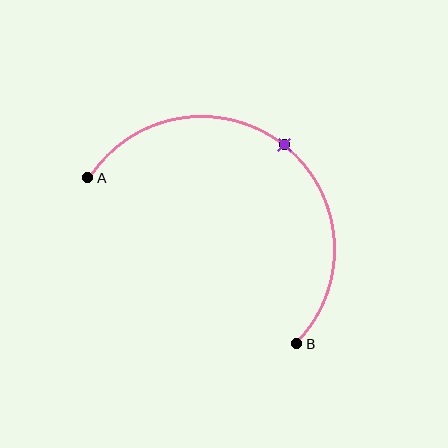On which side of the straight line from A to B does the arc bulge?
The arc bulges above and to the right of the straight line connecting A and B.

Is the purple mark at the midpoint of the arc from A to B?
Yes. The purple mark lies on the arc at equal arc-length from both A and B — it is the arc midpoint.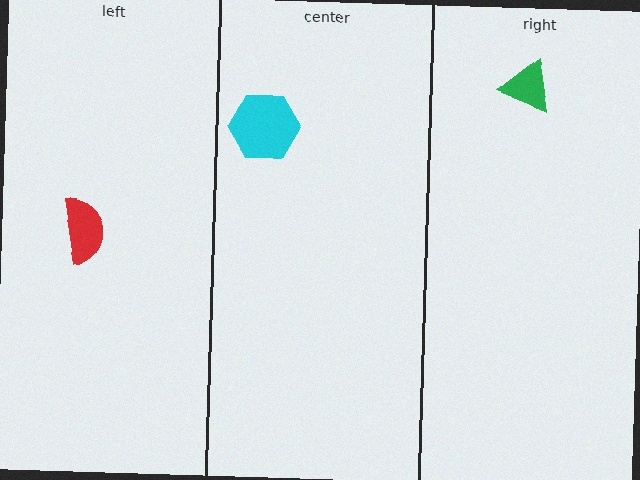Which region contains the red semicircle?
The left region.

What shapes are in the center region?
The cyan hexagon.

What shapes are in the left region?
The red semicircle.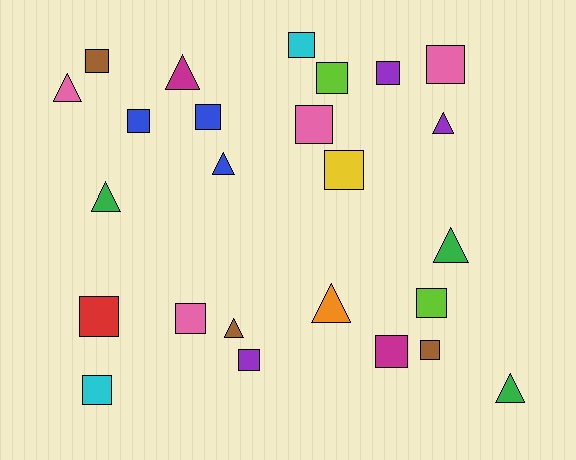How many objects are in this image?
There are 25 objects.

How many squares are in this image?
There are 16 squares.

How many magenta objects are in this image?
There are 2 magenta objects.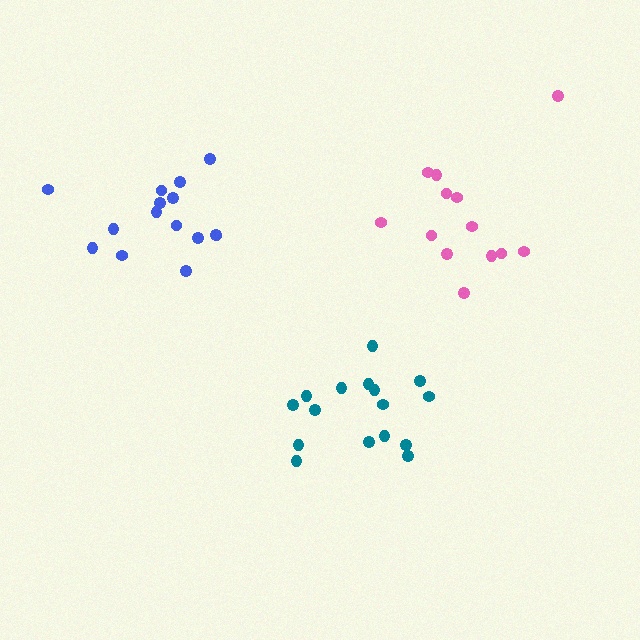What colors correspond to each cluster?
The clusters are colored: teal, blue, pink.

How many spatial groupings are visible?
There are 3 spatial groupings.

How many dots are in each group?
Group 1: 16 dots, Group 2: 15 dots, Group 3: 13 dots (44 total).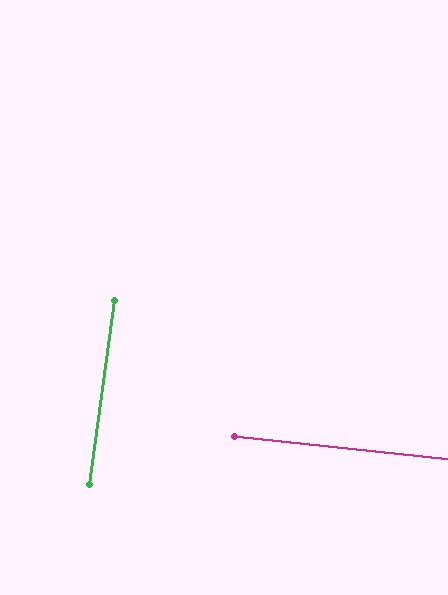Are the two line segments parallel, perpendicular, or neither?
Perpendicular — they meet at approximately 88°.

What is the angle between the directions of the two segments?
Approximately 88 degrees.